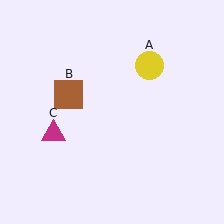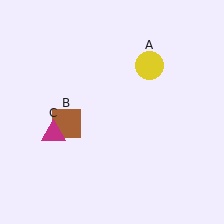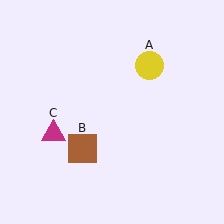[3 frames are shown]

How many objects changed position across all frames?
1 object changed position: brown square (object B).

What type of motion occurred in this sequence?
The brown square (object B) rotated counterclockwise around the center of the scene.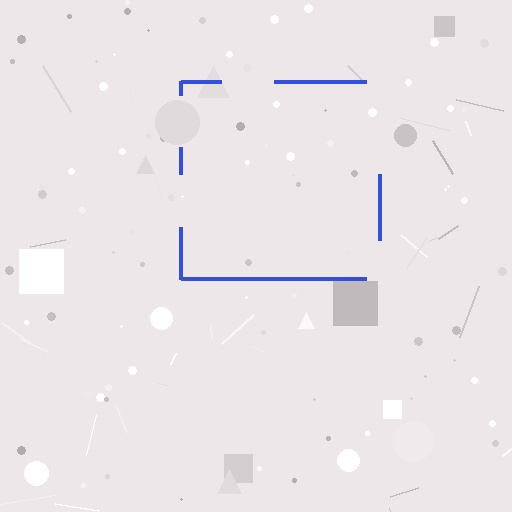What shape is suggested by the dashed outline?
The dashed outline suggests a square.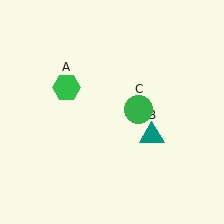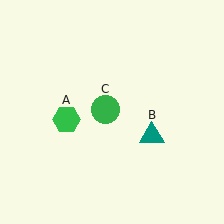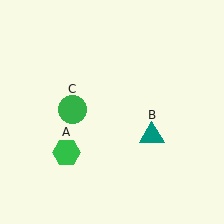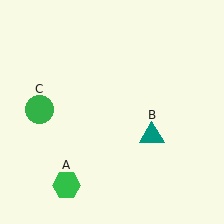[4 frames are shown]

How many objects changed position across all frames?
2 objects changed position: green hexagon (object A), green circle (object C).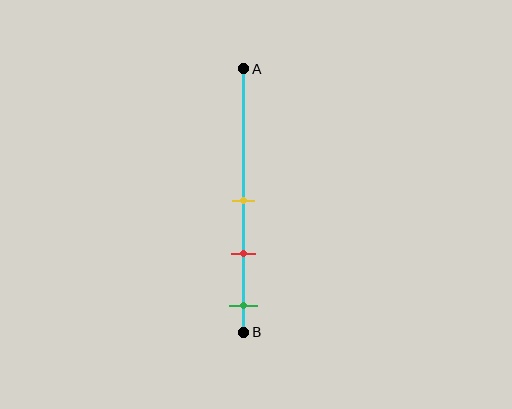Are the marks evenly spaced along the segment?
Yes, the marks are approximately evenly spaced.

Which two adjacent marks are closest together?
The yellow and red marks are the closest adjacent pair.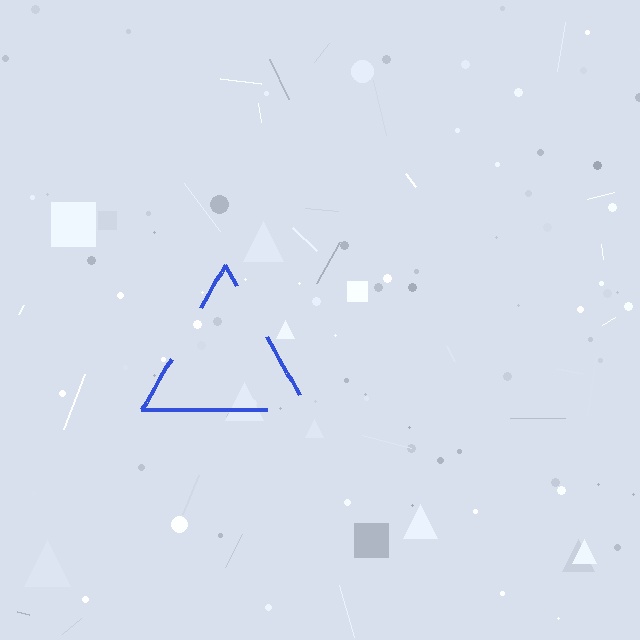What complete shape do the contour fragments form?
The contour fragments form a triangle.